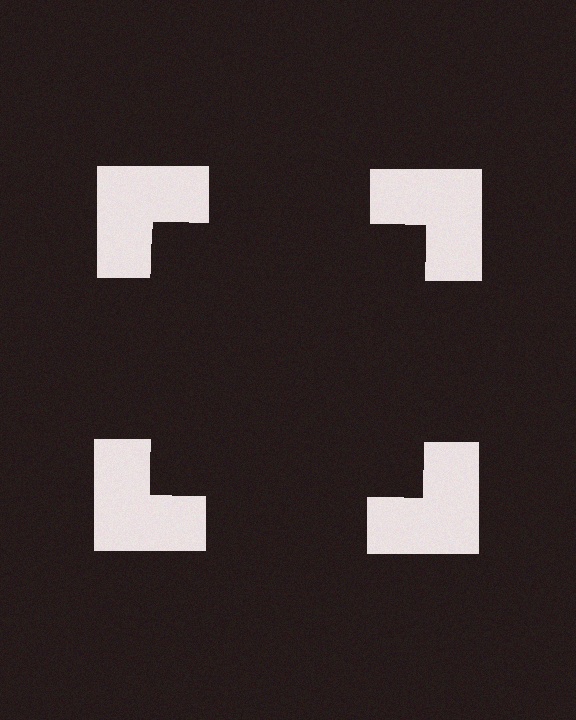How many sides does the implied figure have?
4 sides.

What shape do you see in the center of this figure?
An illusory square — its edges are inferred from the aligned wedge cuts in the notched squares, not physically drawn.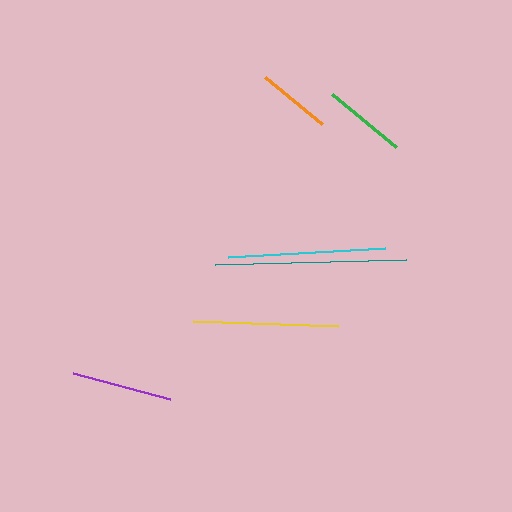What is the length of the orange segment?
The orange segment is approximately 74 pixels long.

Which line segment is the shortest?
The orange line is the shortest at approximately 74 pixels.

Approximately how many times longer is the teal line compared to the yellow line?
The teal line is approximately 1.3 times the length of the yellow line.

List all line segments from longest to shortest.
From longest to shortest: teal, cyan, yellow, purple, green, orange.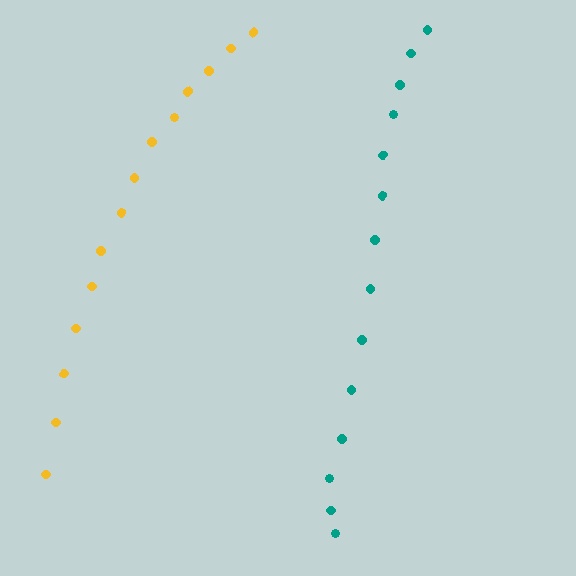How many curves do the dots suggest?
There are 2 distinct paths.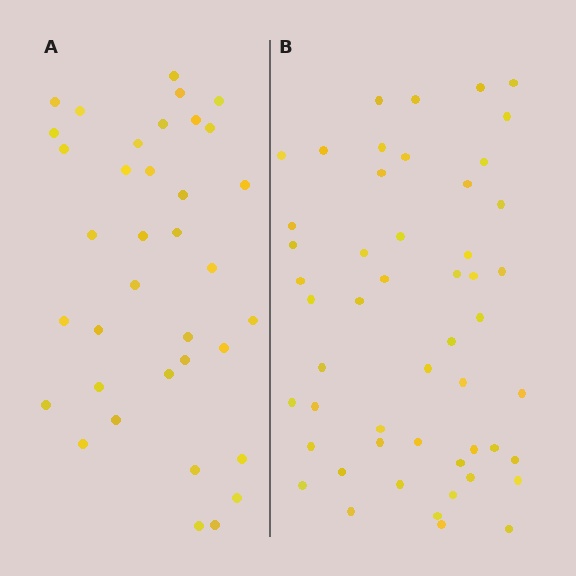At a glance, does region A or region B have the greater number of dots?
Region B (the right region) has more dots.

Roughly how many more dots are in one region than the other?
Region B has approximately 15 more dots than region A.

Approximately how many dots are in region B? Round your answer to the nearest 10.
About 50 dots. (The exact count is 51, which rounds to 50.)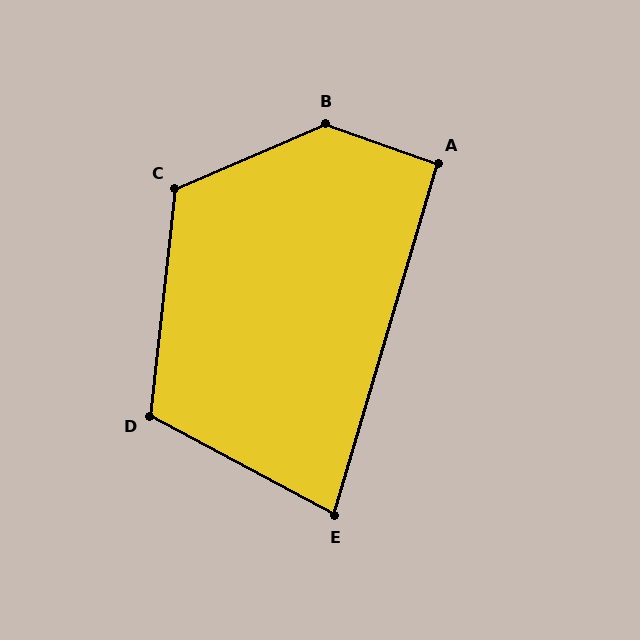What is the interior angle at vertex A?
Approximately 93 degrees (approximately right).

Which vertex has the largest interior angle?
B, at approximately 138 degrees.